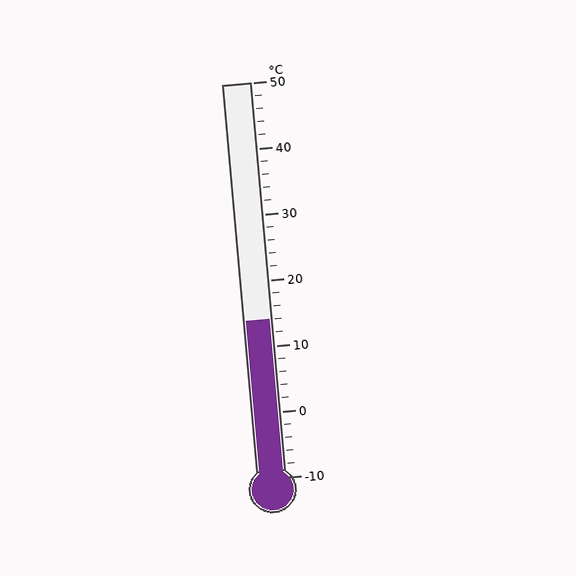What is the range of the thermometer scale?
The thermometer scale ranges from -10°C to 50°C.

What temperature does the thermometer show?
The thermometer shows approximately 14°C.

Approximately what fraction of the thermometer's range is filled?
The thermometer is filled to approximately 40% of its range.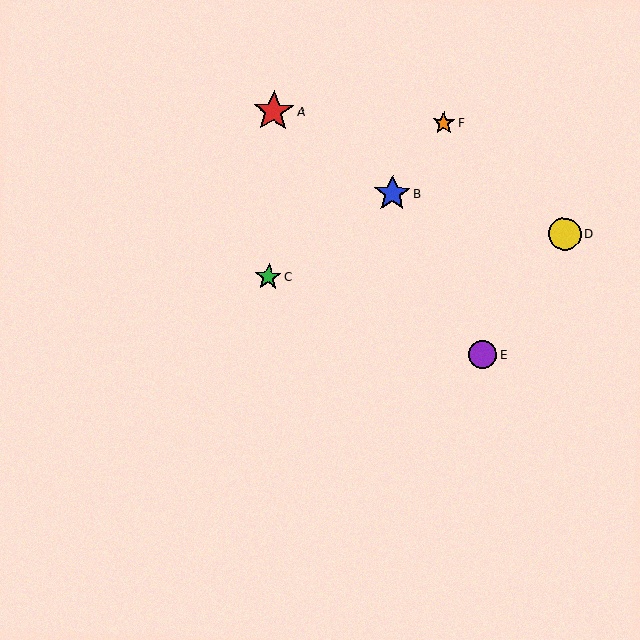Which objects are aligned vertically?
Objects A, C are aligned vertically.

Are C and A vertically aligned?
Yes, both are at x≈268.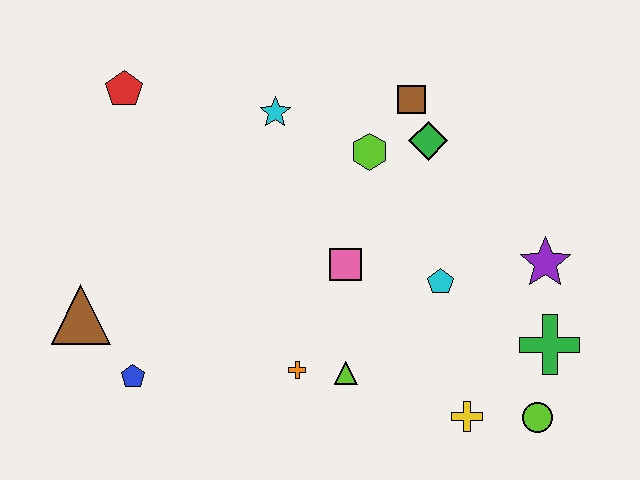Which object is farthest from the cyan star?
The lime circle is farthest from the cyan star.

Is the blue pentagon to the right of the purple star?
No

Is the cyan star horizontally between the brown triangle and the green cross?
Yes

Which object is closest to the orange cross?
The lime triangle is closest to the orange cross.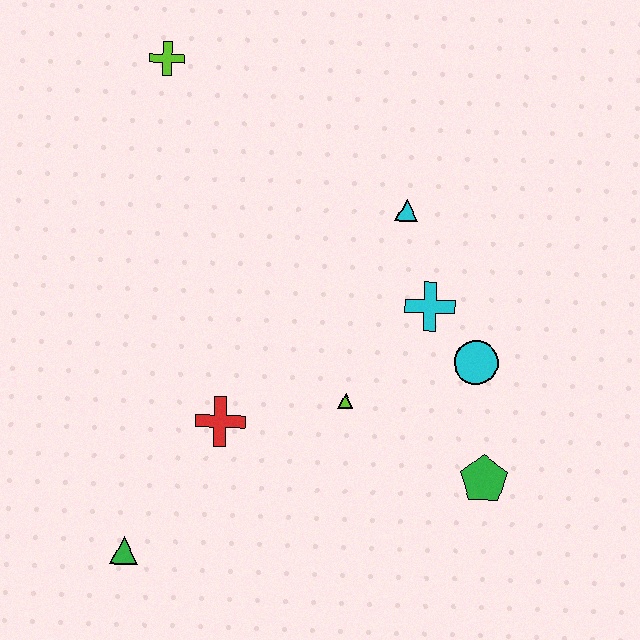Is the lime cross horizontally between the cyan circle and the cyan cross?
No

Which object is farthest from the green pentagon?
The lime cross is farthest from the green pentagon.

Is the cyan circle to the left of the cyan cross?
No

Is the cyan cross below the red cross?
No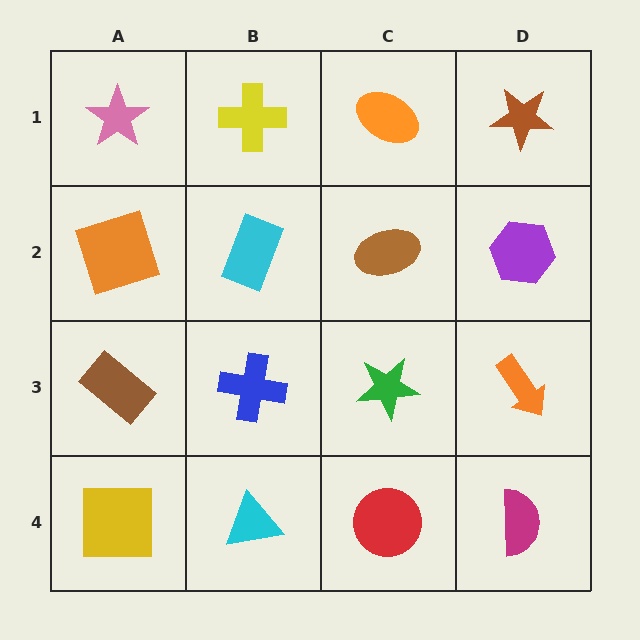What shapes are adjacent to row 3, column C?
A brown ellipse (row 2, column C), a red circle (row 4, column C), a blue cross (row 3, column B), an orange arrow (row 3, column D).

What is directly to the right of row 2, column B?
A brown ellipse.